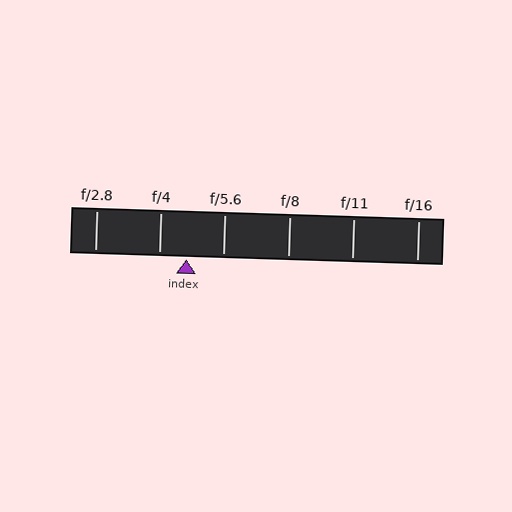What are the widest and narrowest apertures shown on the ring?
The widest aperture shown is f/2.8 and the narrowest is f/16.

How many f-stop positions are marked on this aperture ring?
There are 6 f-stop positions marked.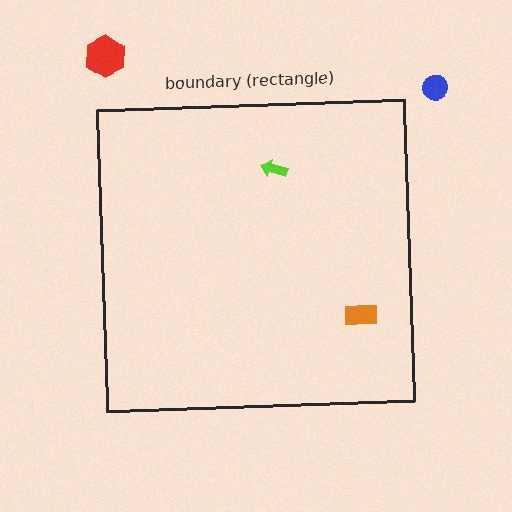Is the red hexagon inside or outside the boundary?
Outside.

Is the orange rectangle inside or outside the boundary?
Inside.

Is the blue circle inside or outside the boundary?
Outside.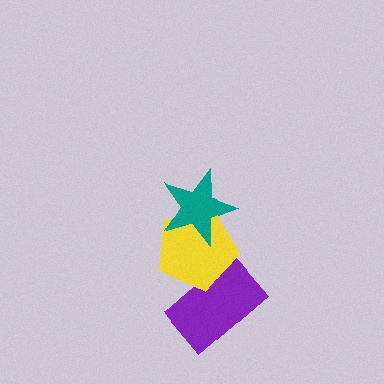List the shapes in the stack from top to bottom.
From top to bottom: the teal star, the yellow pentagon, the purple rectangle.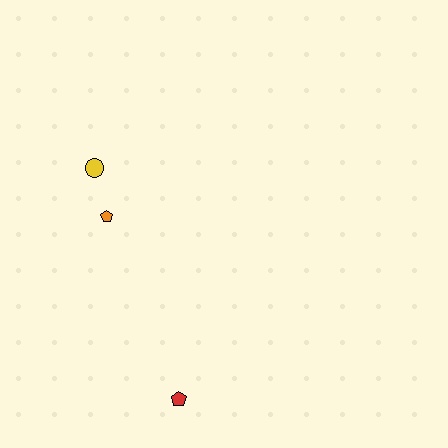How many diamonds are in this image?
There are no diamonds.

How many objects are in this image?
There are 3 objects.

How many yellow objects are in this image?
There is 1 yellow object.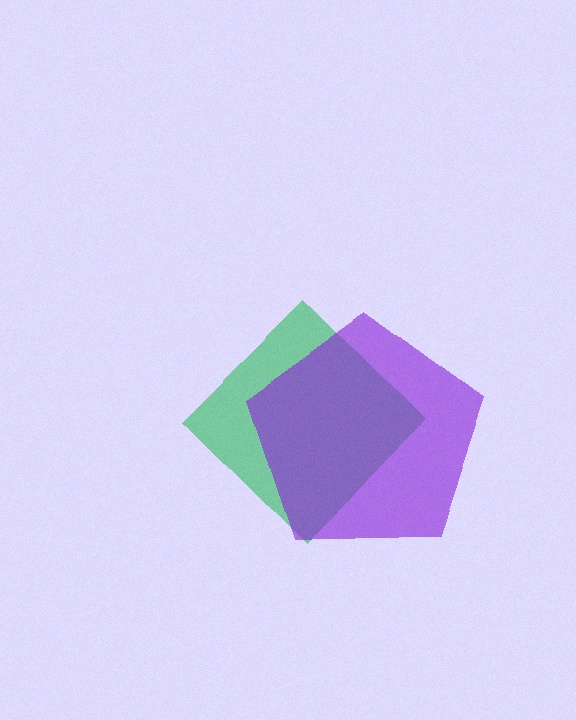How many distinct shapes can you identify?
There are 2 distinct shapes: a green diamond, a purple pentagon.